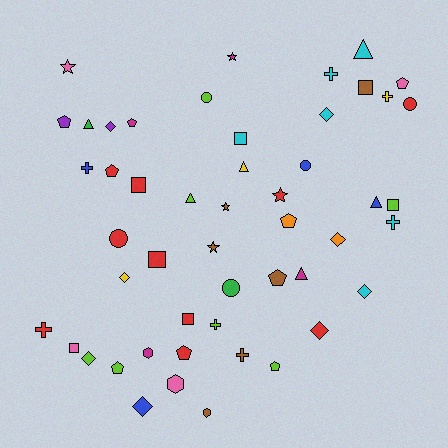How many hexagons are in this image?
There are 3 hexagons.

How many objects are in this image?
There are 50 objects.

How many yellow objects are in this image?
There are 3 yellow objects.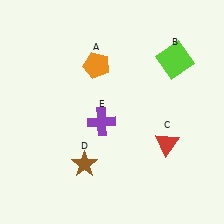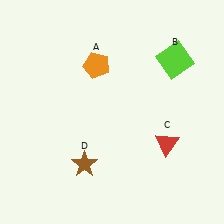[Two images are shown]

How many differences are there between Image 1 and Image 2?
There is 1 difference between the two images.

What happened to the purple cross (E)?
The purple cross (E) was removed in Image 2. It was in the bottom-left area of Image 1.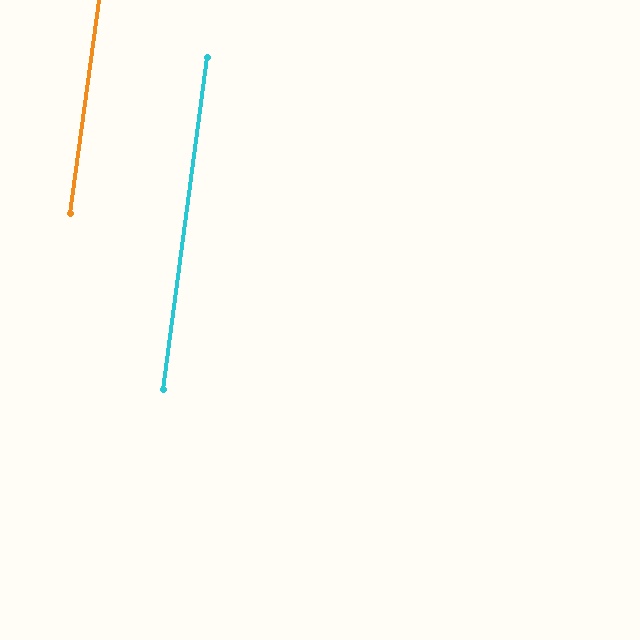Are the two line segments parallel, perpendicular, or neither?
Parallel — their directions differ by only 0.2°.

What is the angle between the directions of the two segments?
Approximately 0 degrees.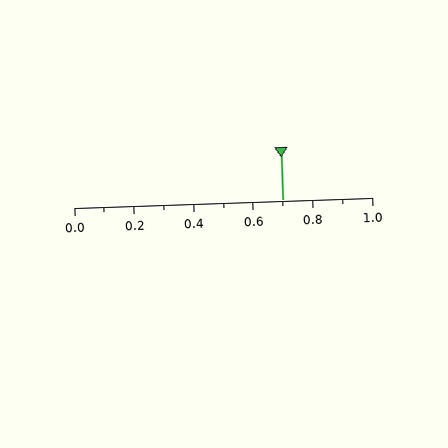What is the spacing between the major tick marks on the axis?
The major ticks are spaced 0.2 apart.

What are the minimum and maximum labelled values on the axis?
The axis runs from 0.0 to 1.0.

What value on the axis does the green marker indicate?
The marker indicates approximately 0.7.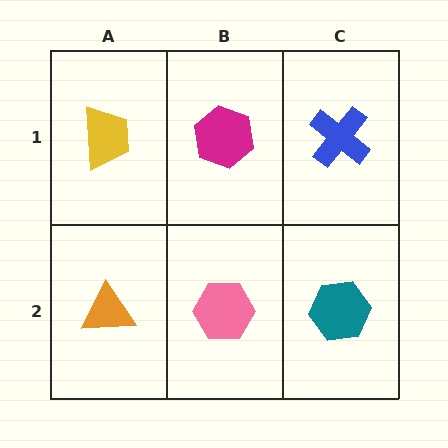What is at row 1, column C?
A blue cross.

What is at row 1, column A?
A yellow trapezoid.